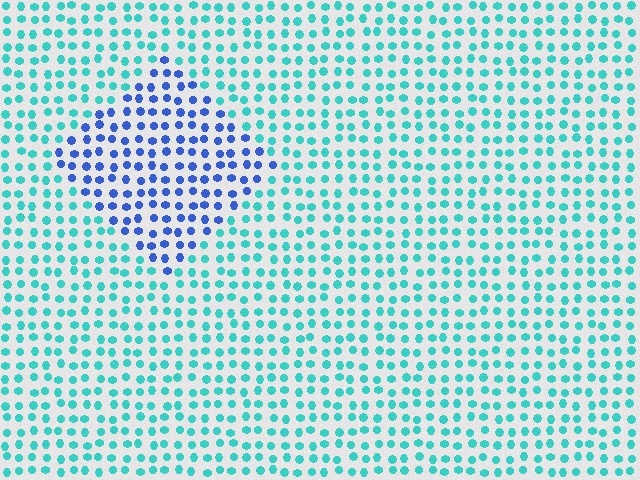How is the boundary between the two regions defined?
The boundary is defined purely by a slight shift in hue (about 50 degrees). Spacing, size, and orientation are identical on both sides.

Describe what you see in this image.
The image is filled with small cyan elements in a uniform arrangement. A diamond-shaped region is visible where the elements are tinted to a slightly different hue, forming a subtle color boundary.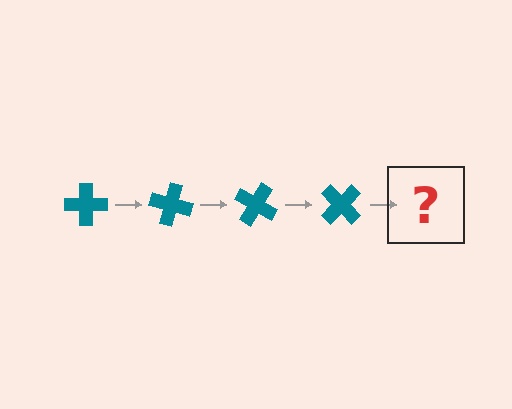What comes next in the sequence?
The next element should be a teal cross rotated 60 degrees.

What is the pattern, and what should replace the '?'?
The pattern is that the cross rotates 15 degrees each step. The '?' should be a teal cross rotated 60 degrees.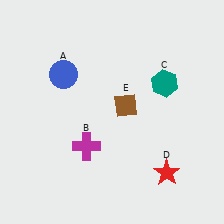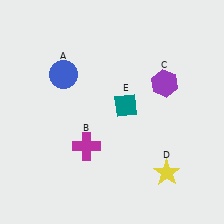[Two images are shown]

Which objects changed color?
C changed from teal to purple. D changed from red to yellow. E changed from brown to teal.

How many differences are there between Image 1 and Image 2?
There are 3 differences between the two images.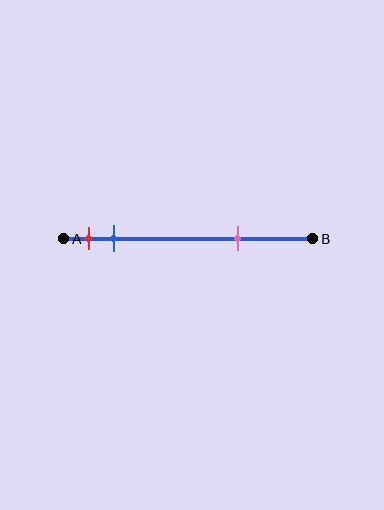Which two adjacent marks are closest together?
The red and blue marks are the closest adjacent pair.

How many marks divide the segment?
There are 3 marks dividing the segment.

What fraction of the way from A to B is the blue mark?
The blue mark is approximately 20% (0.2) of the way from A to B.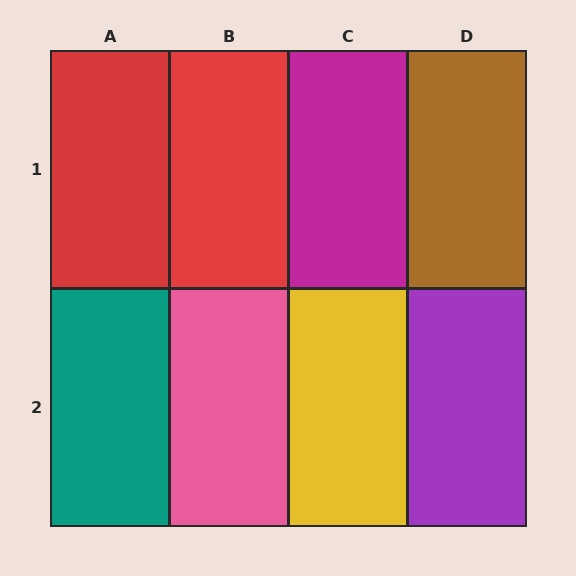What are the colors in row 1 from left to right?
Red, red, magenta, brown.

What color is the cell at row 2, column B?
Pink.